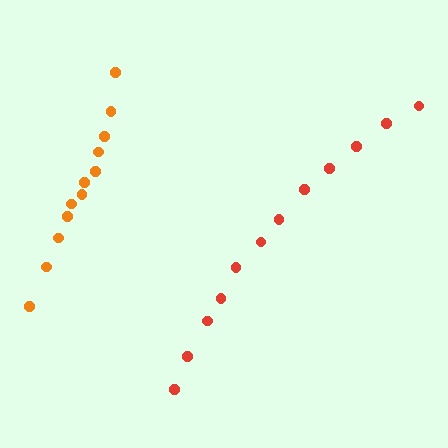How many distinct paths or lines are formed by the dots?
There are 2 distinct paths.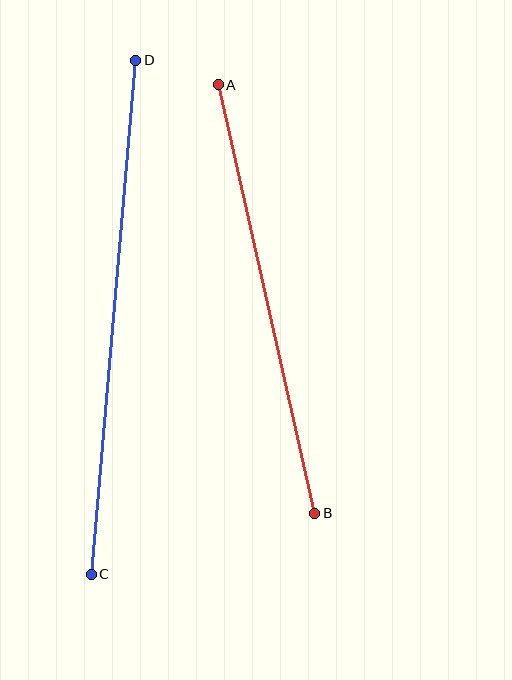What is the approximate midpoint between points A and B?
The midpoint is at approximately (266, 299) pixels.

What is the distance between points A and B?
The distance is approximately 439 pixels.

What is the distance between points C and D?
The distance is approximately 516 pixels.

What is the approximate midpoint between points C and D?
The midpoint is at approximately (113, 317) pixels.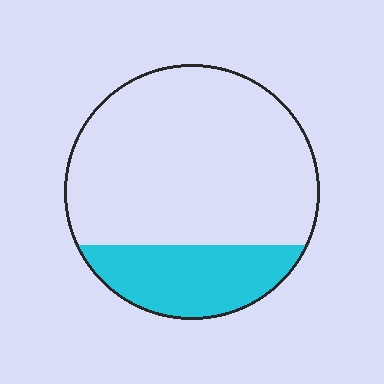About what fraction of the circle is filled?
About one quarter (1/4).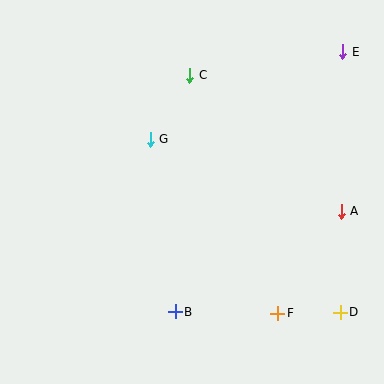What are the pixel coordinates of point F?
Point F is at (278, 313).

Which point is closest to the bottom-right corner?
Point D is closest to the bottom-right corner.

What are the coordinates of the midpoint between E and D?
The midpoint between E and D is at (342, 182).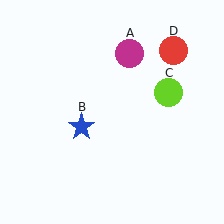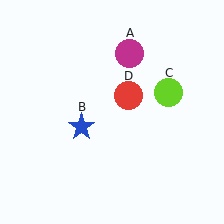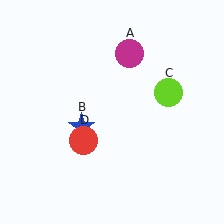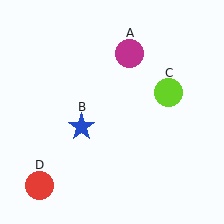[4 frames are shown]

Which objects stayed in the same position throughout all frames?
Magenta circle (object A) and blue star (object B) and lime circle (object C) remained stationary.